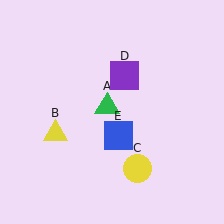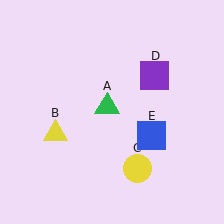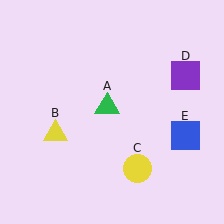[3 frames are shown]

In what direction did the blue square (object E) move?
The blue square (object E) moved right.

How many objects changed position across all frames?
2 objects changed position: purple square (object D), blue square (object E).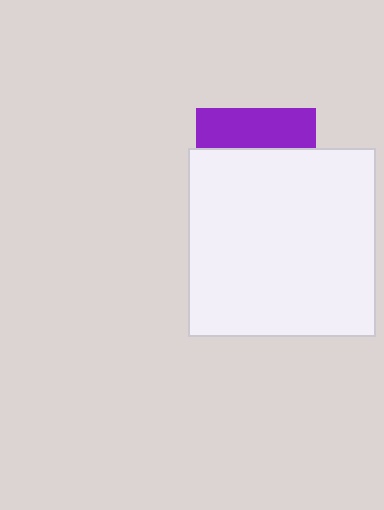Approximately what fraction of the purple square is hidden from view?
Roughly 67% of the purple square is hidden behind the white rectangle.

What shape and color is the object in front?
The object in front is a white rectangle.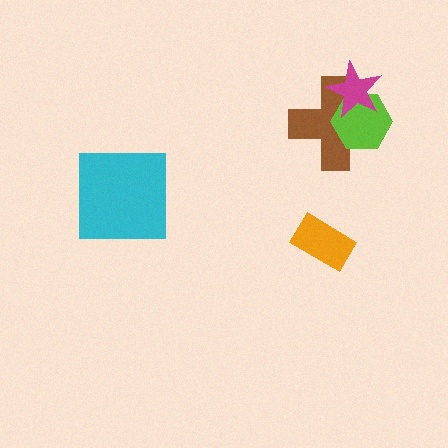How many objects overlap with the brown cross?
2 objects overlap with the brown cross.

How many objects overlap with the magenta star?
2 objects overlap with the magenta star.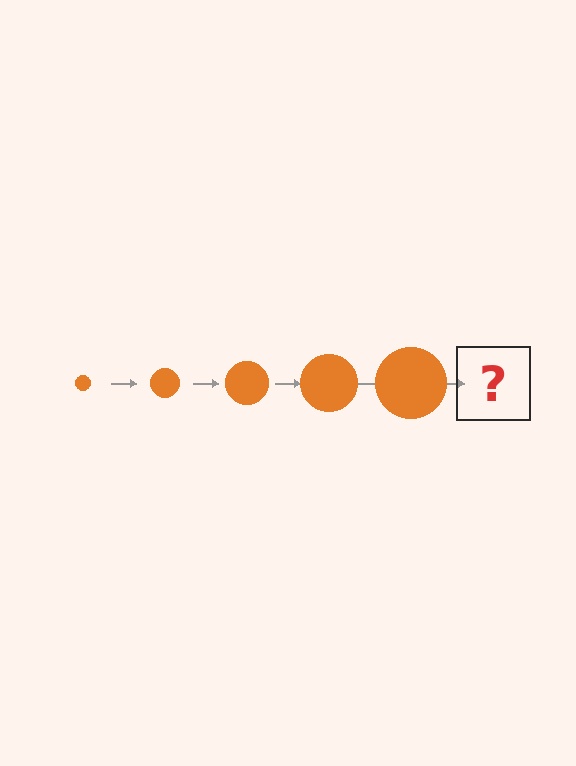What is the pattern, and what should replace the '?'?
The pattern is that the circle gets progressively larger each step. The '?' should be an orange circle, larger than the previous one.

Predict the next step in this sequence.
The next step is an orange circle, larger than the previous one.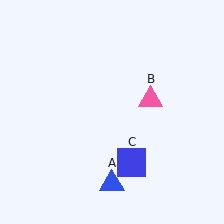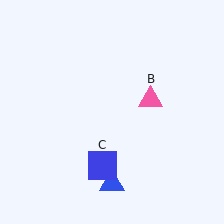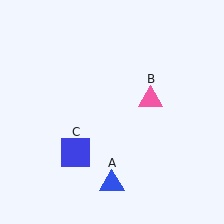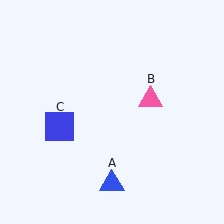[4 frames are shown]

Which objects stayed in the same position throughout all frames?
Blue triangle (object A) and pink triangle (object B) remained stationary.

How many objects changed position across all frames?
1 object changed position: blue square (object C).